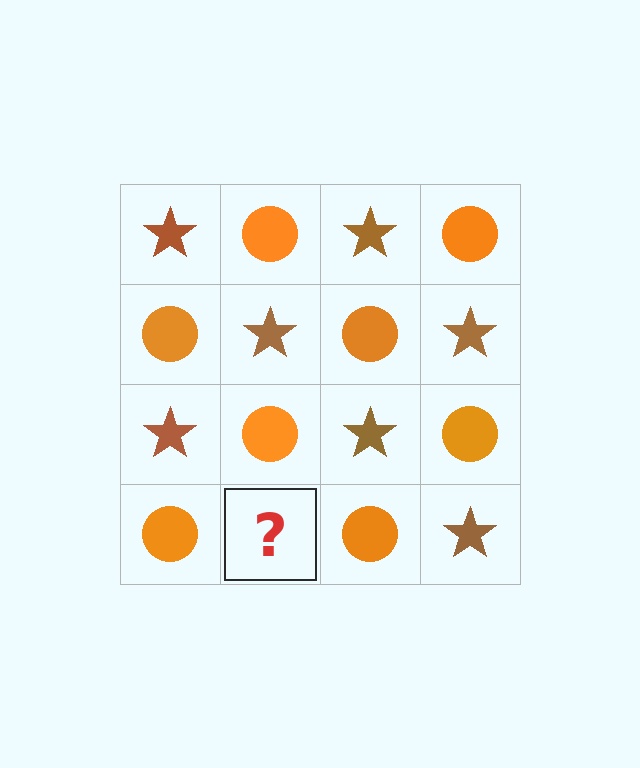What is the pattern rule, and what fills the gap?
The rule is that it alternates brown star and orange circle in a checkerboard pattern. The gap should be filled with a brown star.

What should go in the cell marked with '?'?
The missing cell should contain a brown star.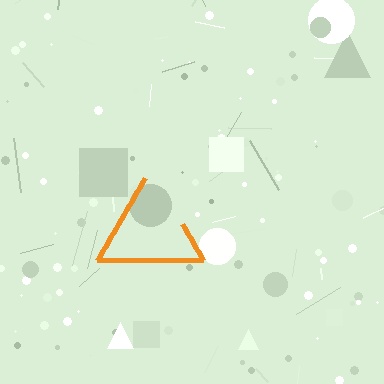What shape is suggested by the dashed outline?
The dashed outline suggests a triangle.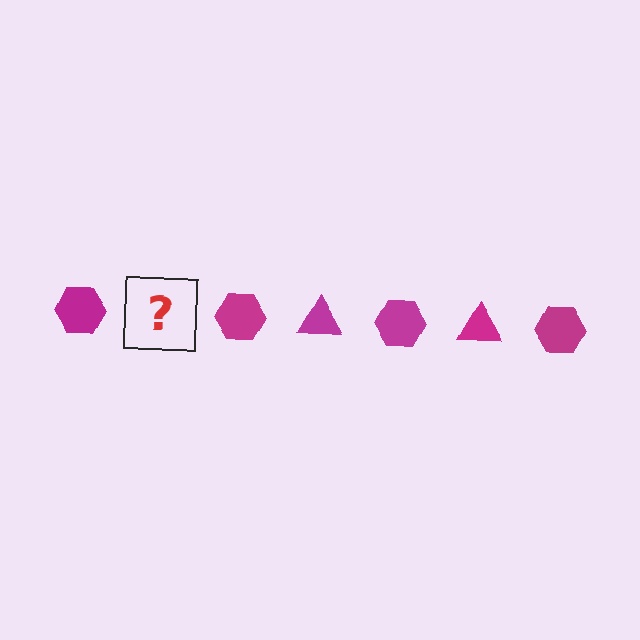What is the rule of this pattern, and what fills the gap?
The rule is that the pattern cycles through hexagon, triangle shapes in magenta. The gap should be filled with a magenta triangle.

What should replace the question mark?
The question mark should be replaced with a magenta triangle.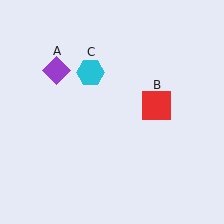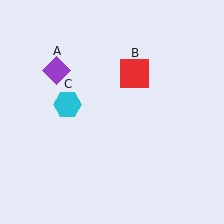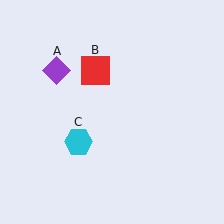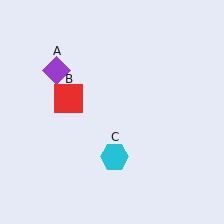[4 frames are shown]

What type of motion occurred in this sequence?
The red square (object B), cyan hexagon (object C) rotated counterclockwise around the center of the scene.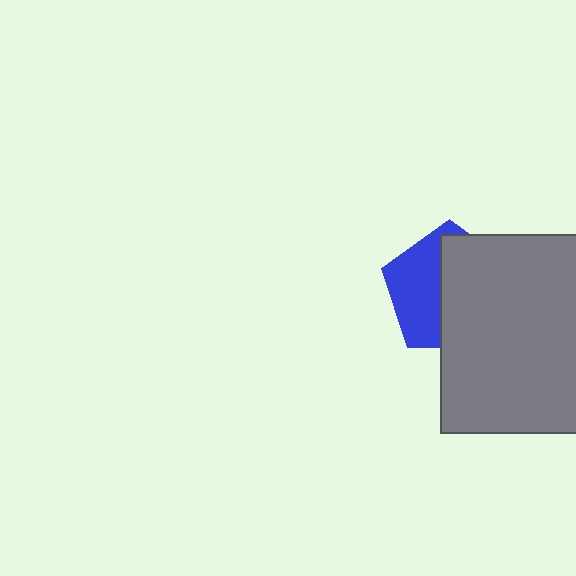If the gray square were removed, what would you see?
You would see the complete blue pentagon.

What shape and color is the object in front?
The object in front is a gray square.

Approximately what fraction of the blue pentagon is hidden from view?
Roughly 58% of the blue pentagon is hidden behind the gray square.